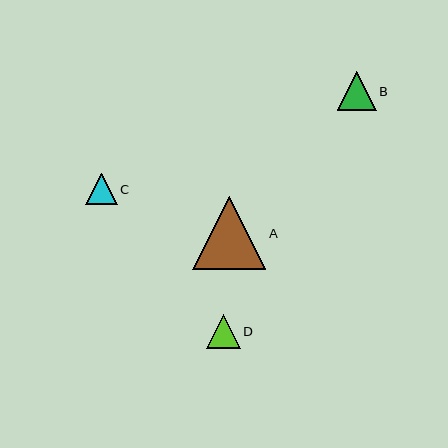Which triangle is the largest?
Triangle A is the largest with a size of approximately 73 pixels.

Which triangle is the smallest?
Triangle C is the smallest with a size of approximately 31 pixels.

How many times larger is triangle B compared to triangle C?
Triangle B is approximately 1.2 times the size of triangle C.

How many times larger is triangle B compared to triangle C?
Triangle B is approximately 1.2 times the size of triangle C.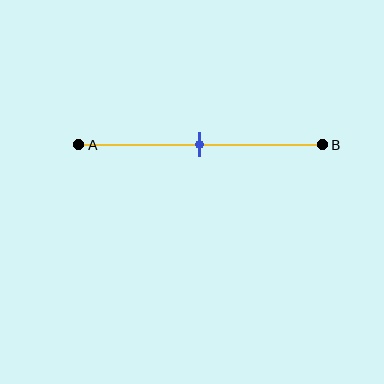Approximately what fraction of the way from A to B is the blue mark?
The blue mark is approximately 50% of the way from A to B.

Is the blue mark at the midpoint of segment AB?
Yes, the mark is approximately at the midpoint.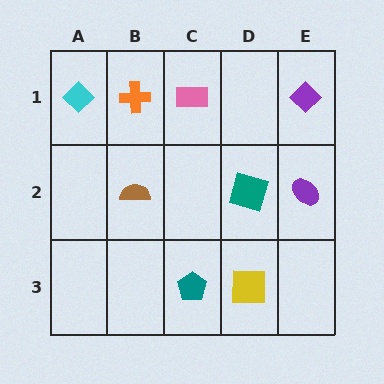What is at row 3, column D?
A yellow square.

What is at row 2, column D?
A teal square.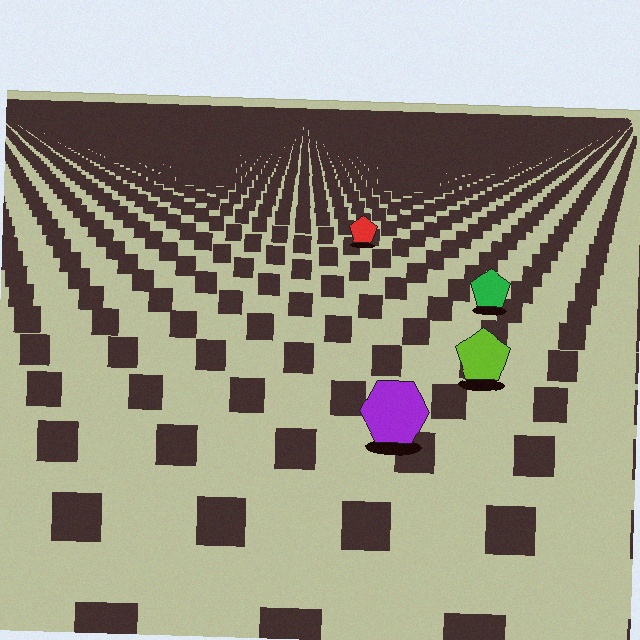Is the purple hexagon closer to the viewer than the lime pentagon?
Yes. The purple hexagon is closer — you can tell from the texture gradient: the ground texture is coarser near it.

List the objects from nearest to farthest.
From nearest to farthest: the purple hexagon, the lime pentagon, the green pentagon, the red pentagon.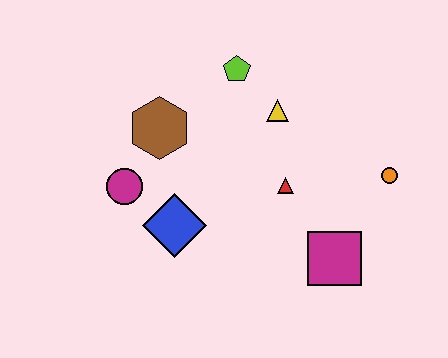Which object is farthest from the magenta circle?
The orange circle is farthest from the magenta circle.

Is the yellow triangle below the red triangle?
No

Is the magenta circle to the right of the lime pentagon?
No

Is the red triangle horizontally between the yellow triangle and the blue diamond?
No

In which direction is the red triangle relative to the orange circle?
The red triangle is to the left of the orange circle.